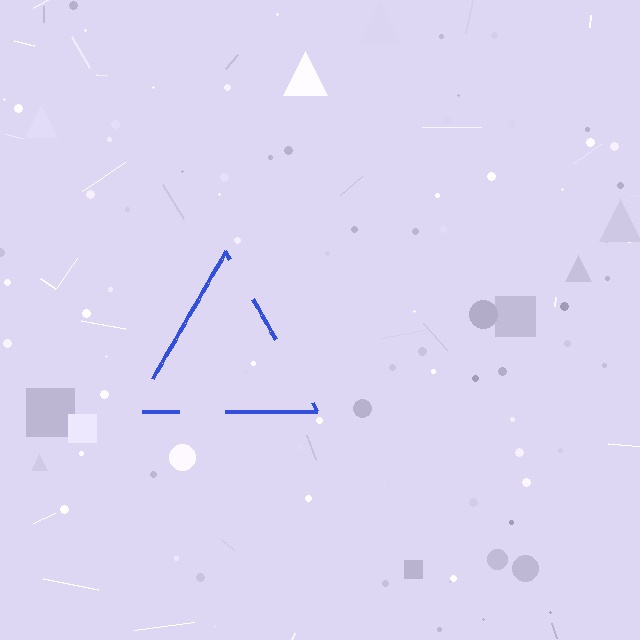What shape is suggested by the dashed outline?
The dashed outline suggests a triangle.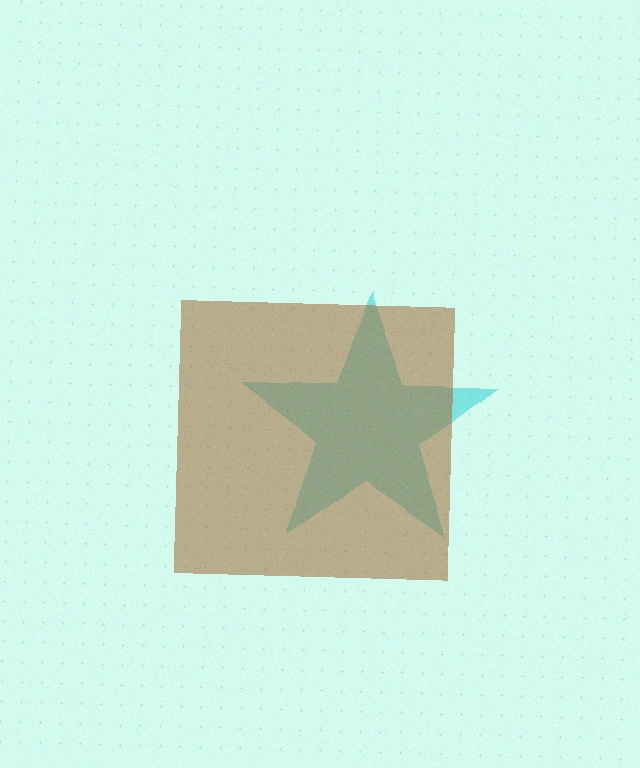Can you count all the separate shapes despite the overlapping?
Yes, there are 2 separate shapes.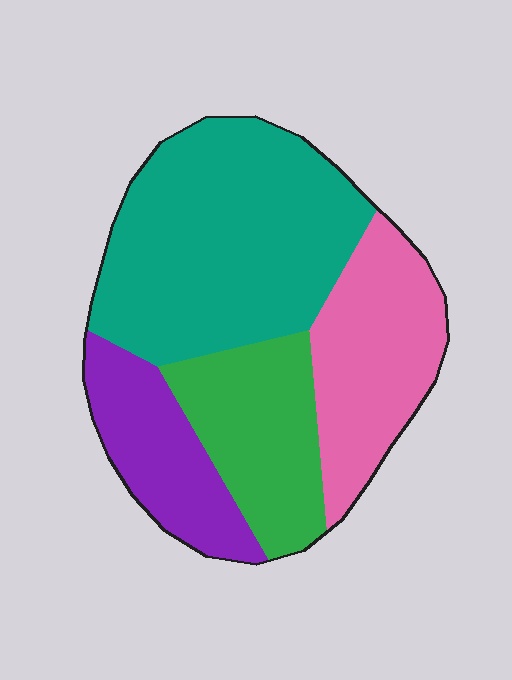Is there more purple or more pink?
Pink.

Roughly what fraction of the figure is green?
Green takes up between a sixth and a third of the figure.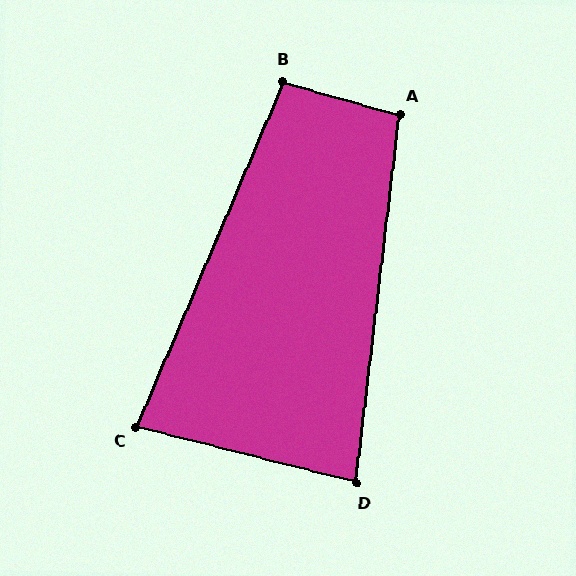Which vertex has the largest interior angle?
A, at approximately 99 degrees.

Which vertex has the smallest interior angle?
C, at approximately 81 degrees.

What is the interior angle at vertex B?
Approximately 97 degrees (obtuse).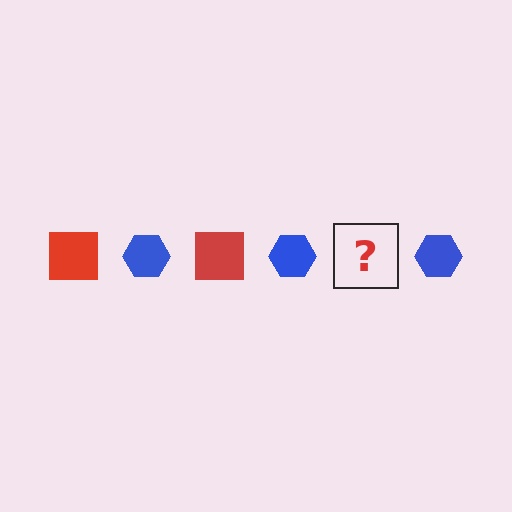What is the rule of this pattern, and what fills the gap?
The rule is that the pattern alternates between red square and blue hexagon. The gap should be filled with a red square.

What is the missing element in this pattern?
The missing element is a red square.